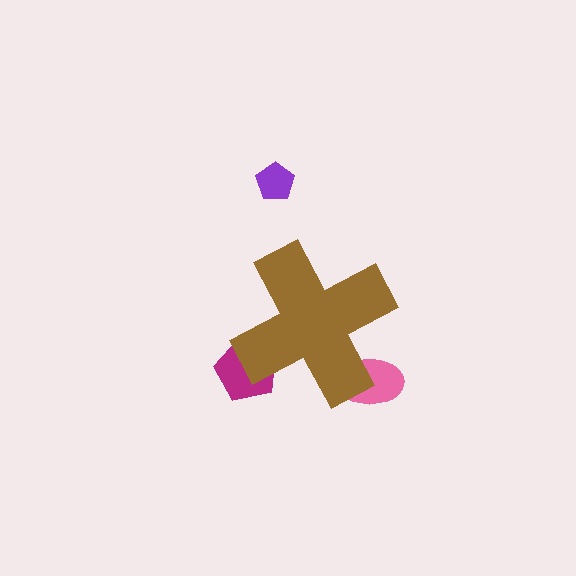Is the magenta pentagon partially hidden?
Yes, the magenta pentagon is partially hidden behind the brown cross.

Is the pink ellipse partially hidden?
Yes, the pink ellipse is partially hidden behind the brown cross.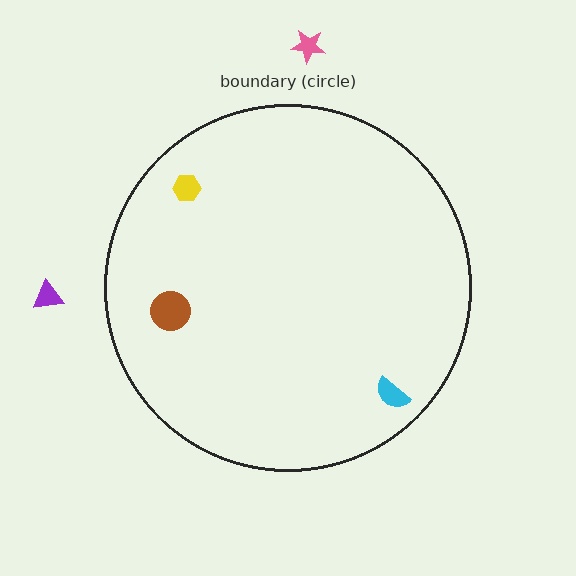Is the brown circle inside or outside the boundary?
Inside.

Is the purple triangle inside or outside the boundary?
Outside.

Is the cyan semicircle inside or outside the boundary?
Inside.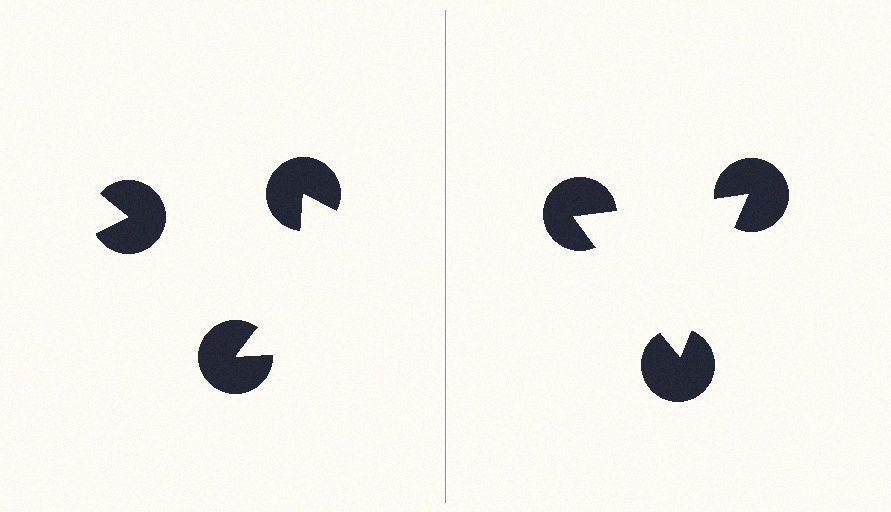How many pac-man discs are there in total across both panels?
6 — 3 on each side.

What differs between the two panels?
The pac-man discs are positioned identically on both sides; only the wedge orientations differ. On the right they align to a triangle; on the left they are misaligned.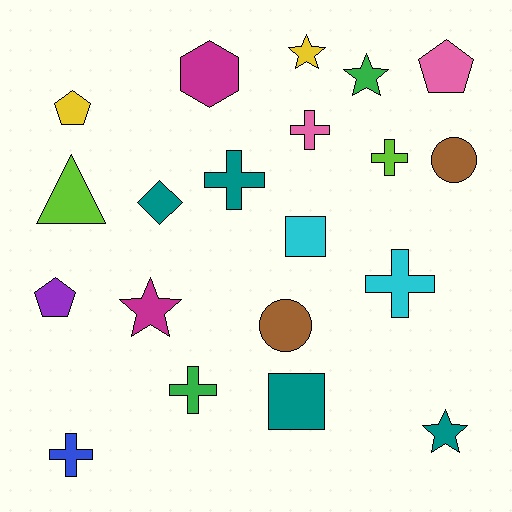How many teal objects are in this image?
There are 4 teal objects.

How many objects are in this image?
There are 20 objects.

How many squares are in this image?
There are 2 squares.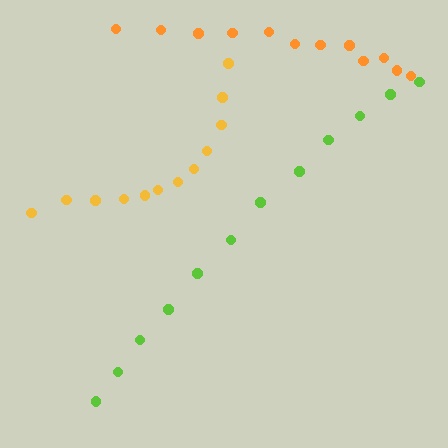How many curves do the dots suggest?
There are 3 distinct paths.